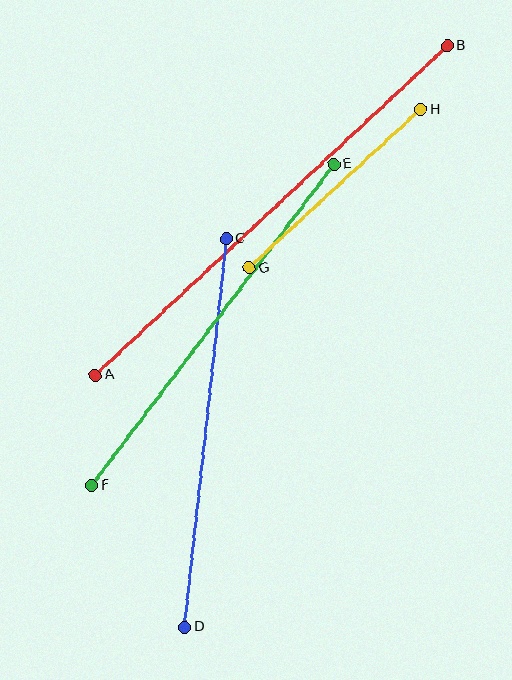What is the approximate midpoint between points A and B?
The midpoint is at approximately (271, 210) pixels.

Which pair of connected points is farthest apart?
Points A and B are farthest apart.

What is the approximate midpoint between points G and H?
The midpoint is at approximately (335, 189) pixels.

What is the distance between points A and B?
The distance is approximately 482 pixels.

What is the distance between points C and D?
The distance is approximately 391 pixels.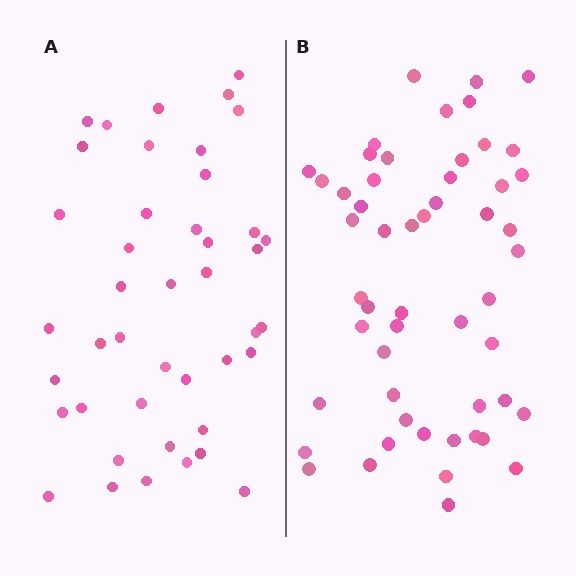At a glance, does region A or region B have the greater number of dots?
Region B (the right region) has more dots.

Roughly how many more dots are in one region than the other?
Region B has roughly 10 or so more dots than region A.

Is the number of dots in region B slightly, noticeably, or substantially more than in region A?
Region B has only slightly more — the two regions are fairly close. The ratio is roughly 1.2 to 1.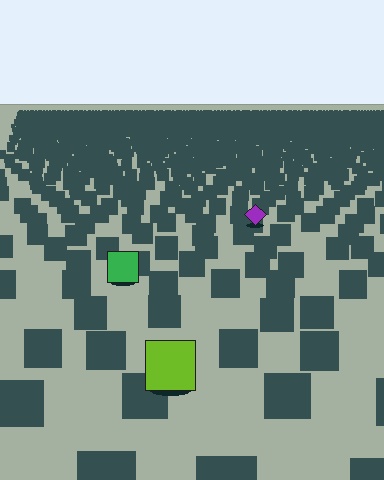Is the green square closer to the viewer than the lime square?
No. The lime square is closer — you can tell from the texture gradient: the ground texture is coarser near it.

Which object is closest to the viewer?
The lime square is closest. The texture marks near it are larger and more spread out.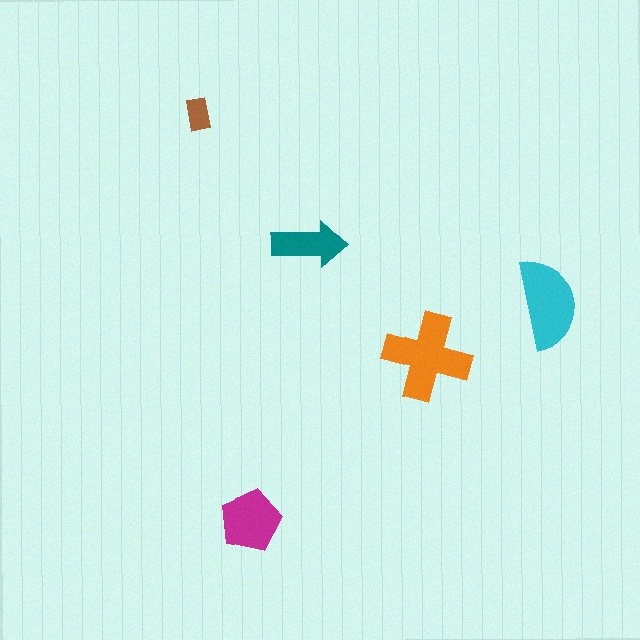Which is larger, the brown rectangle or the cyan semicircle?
The cyan semicircle.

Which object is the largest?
The orange cross.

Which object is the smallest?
The brown rectangle.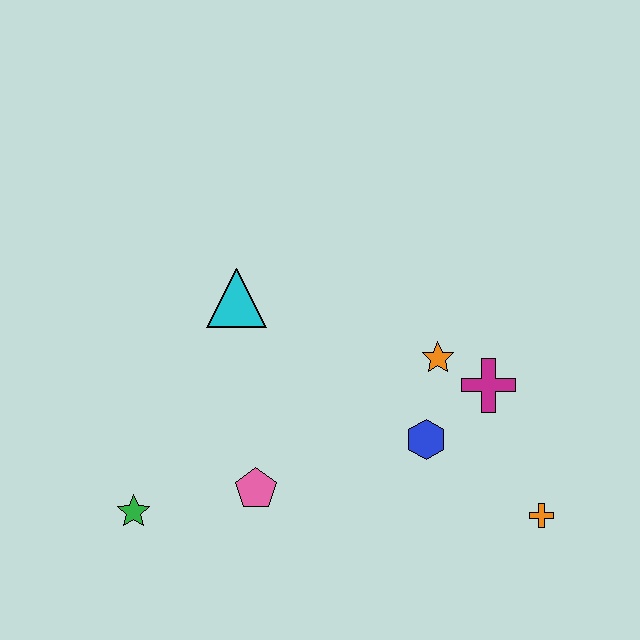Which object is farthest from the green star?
The orange cross is farthest from the green star.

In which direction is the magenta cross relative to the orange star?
The magenta cross is to the right of the orange star.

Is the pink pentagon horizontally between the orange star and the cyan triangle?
Yes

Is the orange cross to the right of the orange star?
Yes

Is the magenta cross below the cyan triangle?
Yes